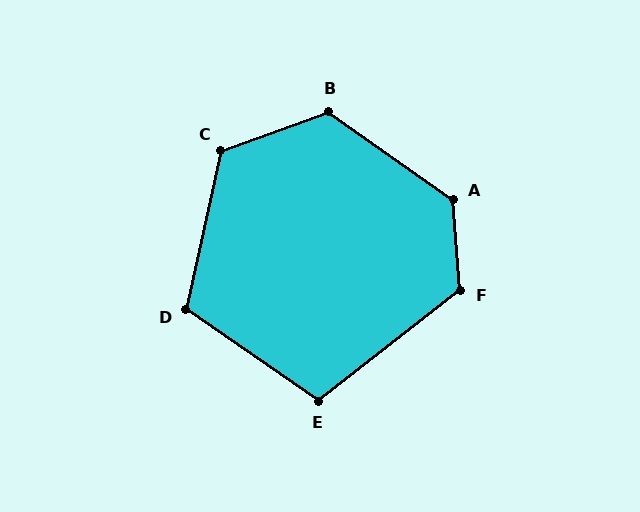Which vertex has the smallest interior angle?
E, at approximately 108 degrees.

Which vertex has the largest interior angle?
A, at approximately 130 degrees.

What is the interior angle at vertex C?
Approximately 122 degrees (obtuse).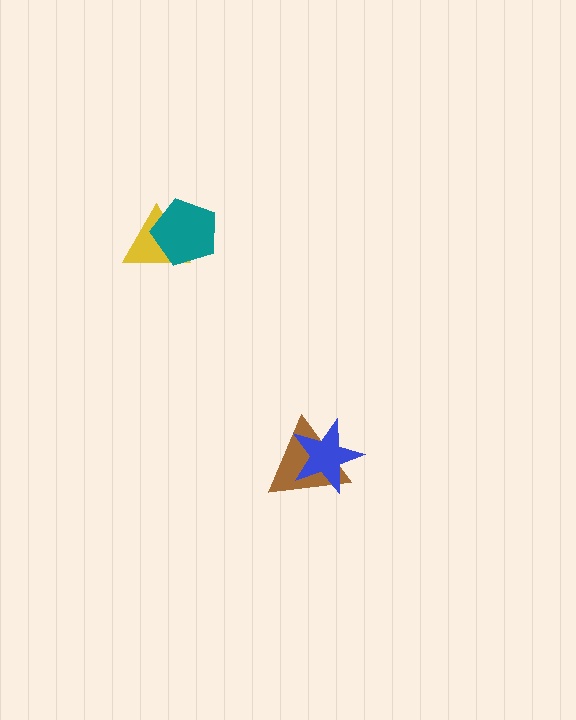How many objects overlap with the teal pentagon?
1 object overlaps with the teal pentagon.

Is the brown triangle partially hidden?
Yes, it is partially covered by another shape.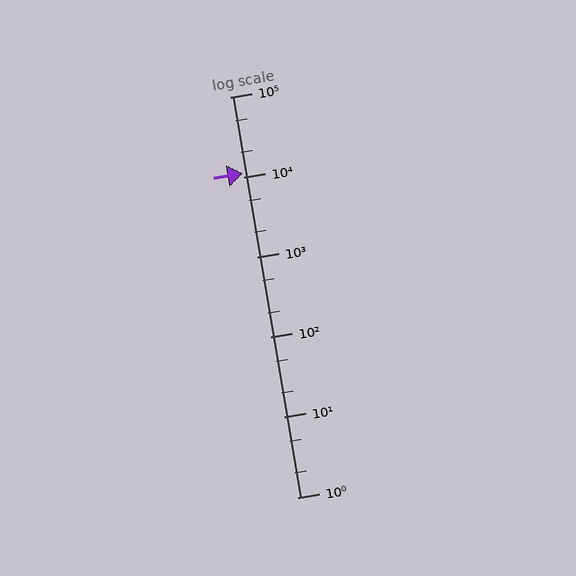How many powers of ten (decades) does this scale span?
The scale spans 5 decades, from 1 to 100000.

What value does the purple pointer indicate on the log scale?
The pointer indicates approximately 11000.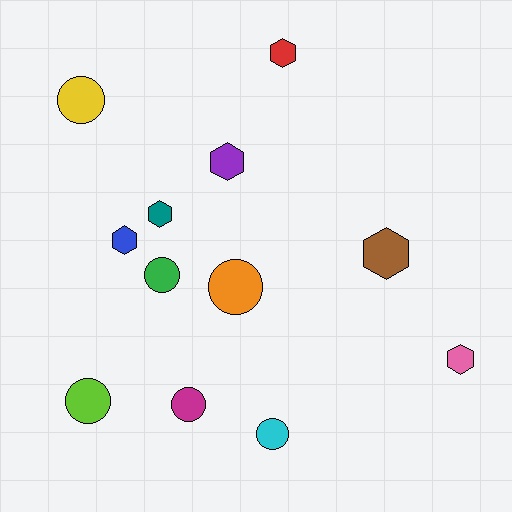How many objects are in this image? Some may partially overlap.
There are 12 objects.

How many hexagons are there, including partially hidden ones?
There are 6 hexagons.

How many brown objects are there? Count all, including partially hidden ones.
There is 1 brown object.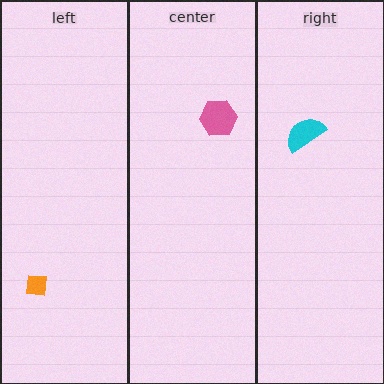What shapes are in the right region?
The cyan semicircle.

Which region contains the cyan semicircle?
The right region.